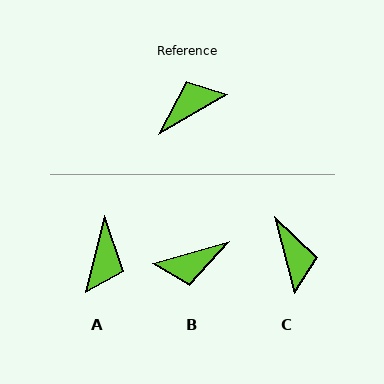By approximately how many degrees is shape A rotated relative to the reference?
Approximately 134 degrees clockwise.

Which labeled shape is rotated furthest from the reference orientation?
B, about 165 degrees away.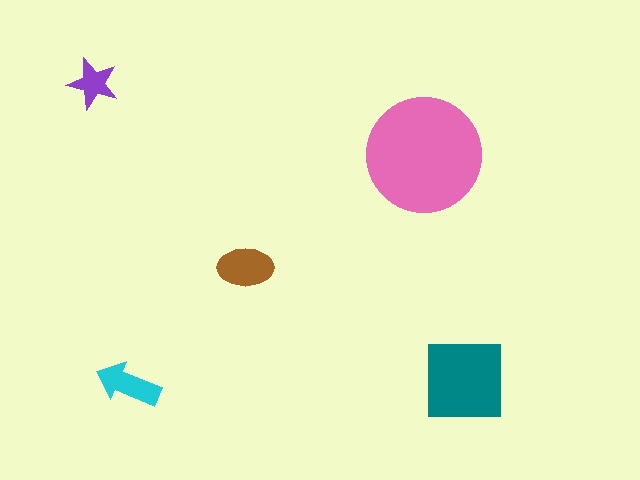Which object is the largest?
The pink circle.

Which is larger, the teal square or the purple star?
The teal square.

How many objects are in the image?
There are 5 objects in the image.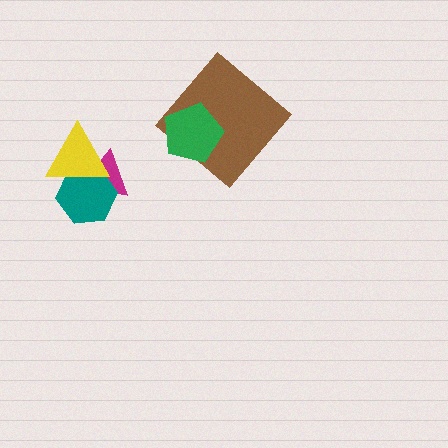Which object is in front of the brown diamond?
The green pentagon is in front of the brown diamond.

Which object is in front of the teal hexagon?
The yellow triangle is in front of the teal hexagon.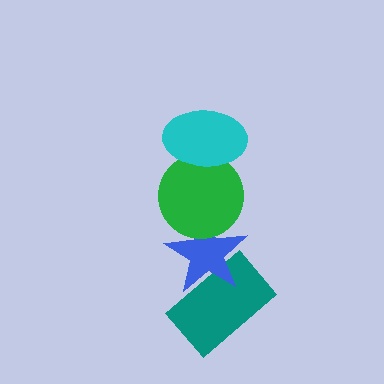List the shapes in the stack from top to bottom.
From top to bottom: the cyan ellipse, the green circle, the blue star, the teal rectangle.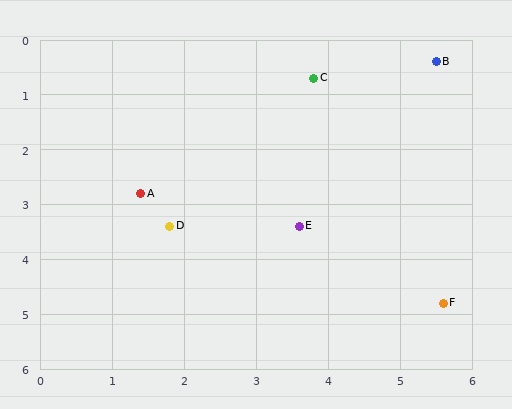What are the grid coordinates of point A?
Point A is at approximately (1.4, 2.8).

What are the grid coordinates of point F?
Point F is at approximately (5.6, 4.8).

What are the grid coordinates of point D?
Point D is at approximately (1.8, 3.4).